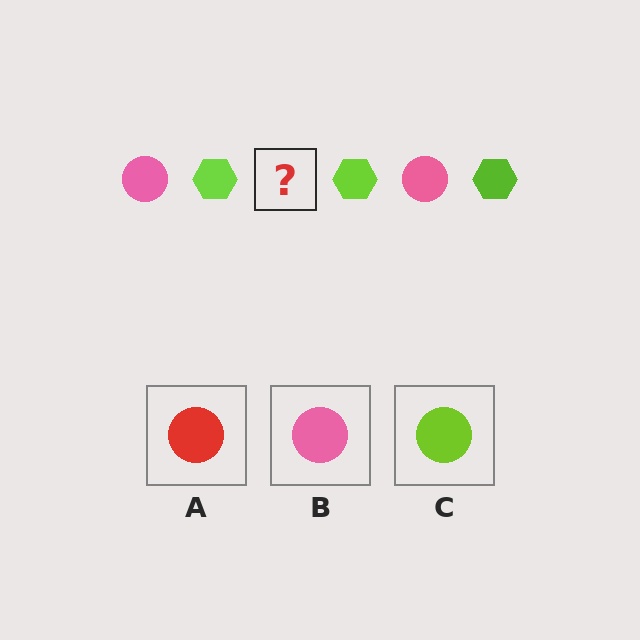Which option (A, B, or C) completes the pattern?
B.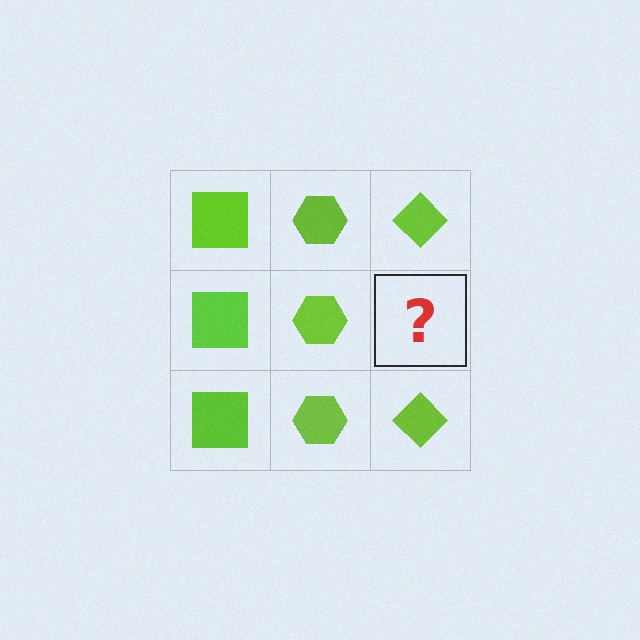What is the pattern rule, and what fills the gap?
The rule is that each column has a consistent shape. The gap should be filled with a lime diamond.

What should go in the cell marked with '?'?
The missing cell should contain a lime diamond.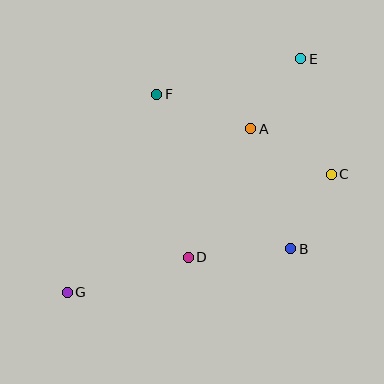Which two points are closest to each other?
Points B and C are closest to each other.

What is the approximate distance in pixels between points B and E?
The distance between B and E is approximately 190 pixels.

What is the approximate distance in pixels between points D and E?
The distance between D and E is approximately 228 pixels.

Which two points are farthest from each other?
Points E and G are farthest from each other.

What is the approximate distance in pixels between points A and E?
The distance between A and E is approximately 86 pixels.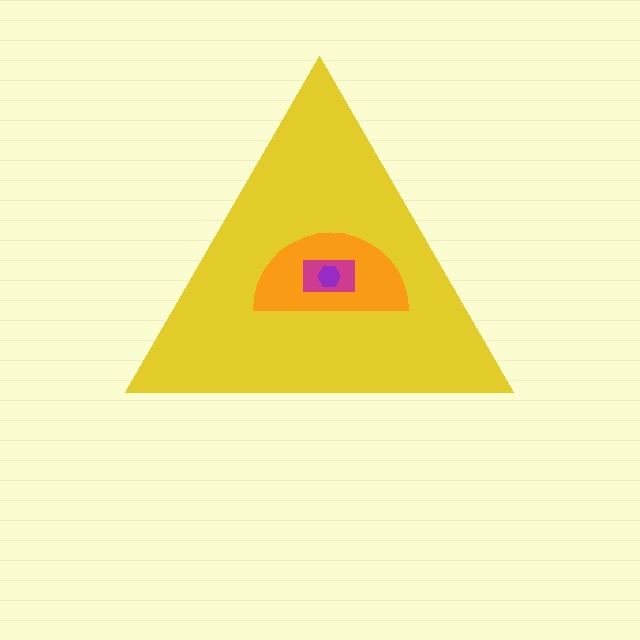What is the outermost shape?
The yellow triangle.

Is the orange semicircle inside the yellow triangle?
Yes.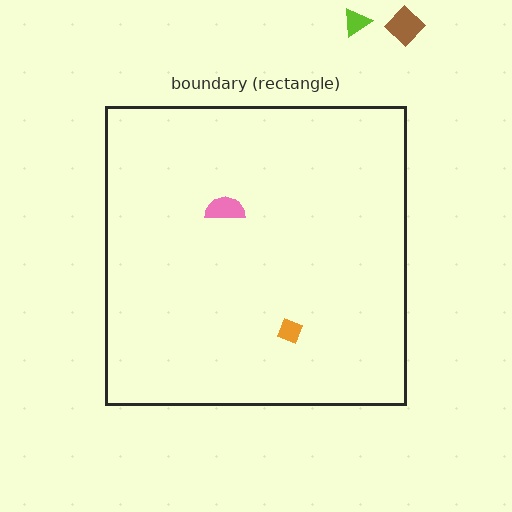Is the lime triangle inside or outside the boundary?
Outside.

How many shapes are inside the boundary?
2 inside, 2 outside.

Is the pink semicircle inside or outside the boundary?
Inside.